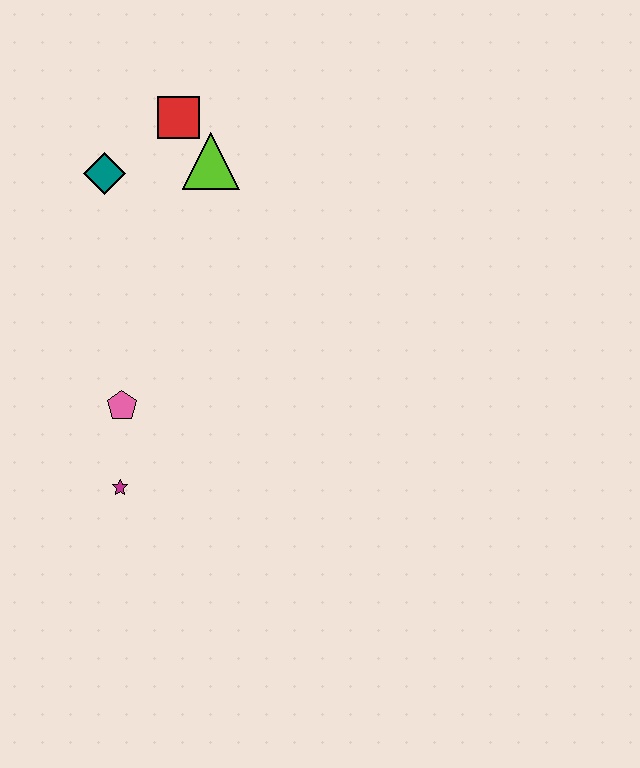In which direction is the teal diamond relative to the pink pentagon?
The teal diamond is above the pink pentagon.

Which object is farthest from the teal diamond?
The magenta star is farthest from the teal diamond.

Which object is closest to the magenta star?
The pink pentagon is closest to the magenta star.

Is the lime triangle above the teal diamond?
Yes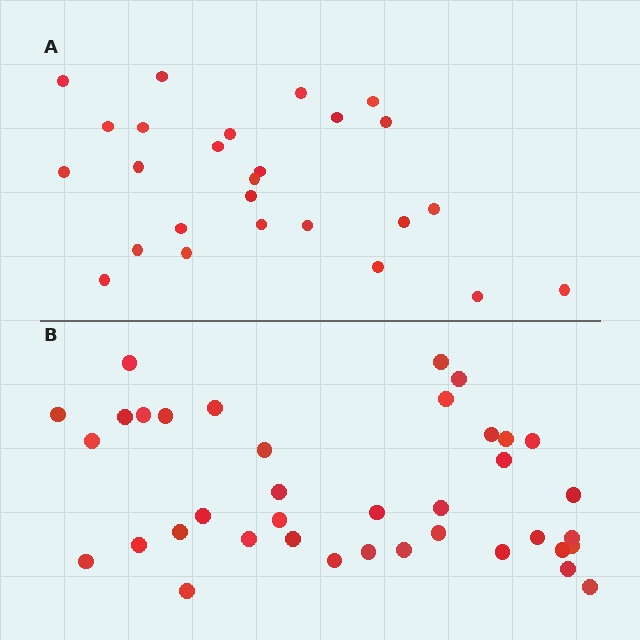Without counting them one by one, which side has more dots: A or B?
Region B (the bottom region) has more dots.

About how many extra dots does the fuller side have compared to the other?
Region B has roughly 12 or so more dots than region A.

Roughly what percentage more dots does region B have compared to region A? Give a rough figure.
About 45% more.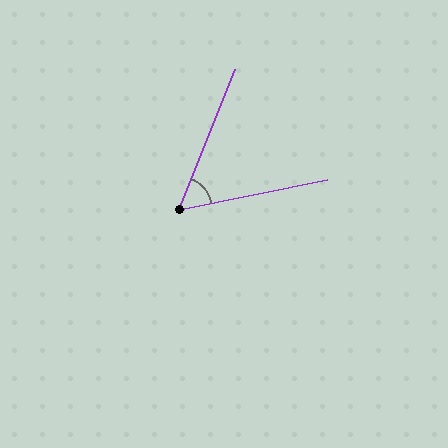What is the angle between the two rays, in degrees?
Approximately 57 degrees.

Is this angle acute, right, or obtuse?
It is acute.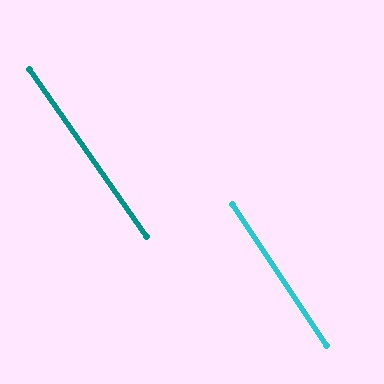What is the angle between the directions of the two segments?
Approximately 1 degree.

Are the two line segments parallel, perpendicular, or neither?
Parallel — their directions differ by only 1.2°.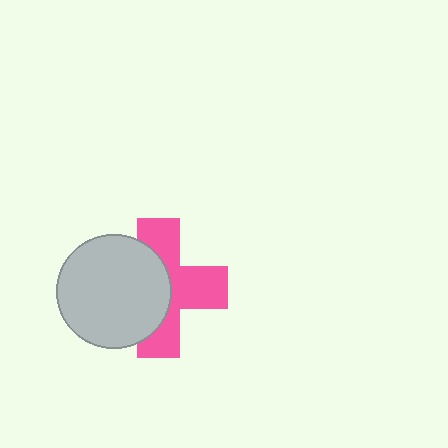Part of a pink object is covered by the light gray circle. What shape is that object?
It is a cross.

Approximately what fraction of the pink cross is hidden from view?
Roughly 47% of the pink cross is hidden behind the light gray circle.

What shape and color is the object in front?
The object in front is a light gray circle.